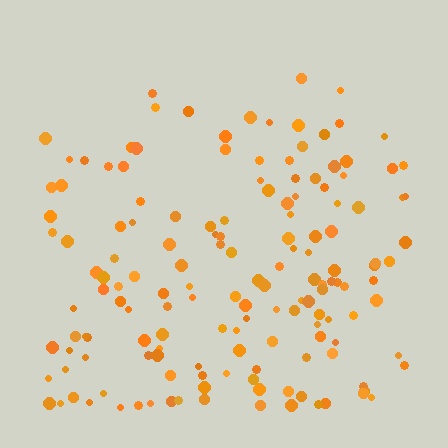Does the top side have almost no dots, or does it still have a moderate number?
Still a moderate number, just noticeably fewer than the bottom.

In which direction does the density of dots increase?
From top to bottom, with the bottom side densest.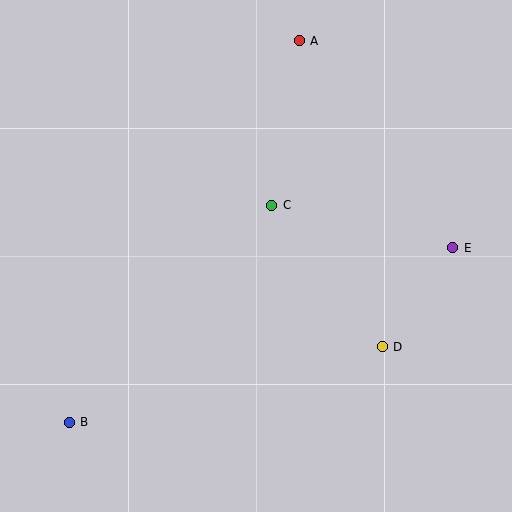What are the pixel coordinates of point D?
Point D is at (382, 347).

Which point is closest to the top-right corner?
Point A is closest to the top-right corner.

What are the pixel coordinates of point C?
Point C is at (272, 205).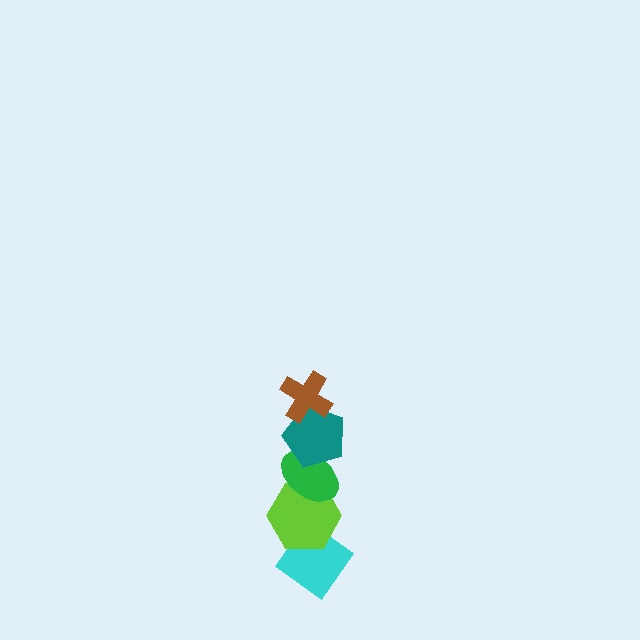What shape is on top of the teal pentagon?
The brown cross is on top of the teal pentagon.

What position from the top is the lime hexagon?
The lime hexagon is 4th from the top.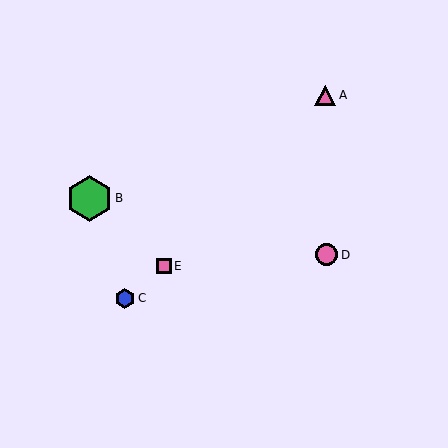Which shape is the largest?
The green hexagon (labeled B) is the largest.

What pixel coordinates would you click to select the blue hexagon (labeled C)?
Click at (125, 298) to select the blue hexagon C.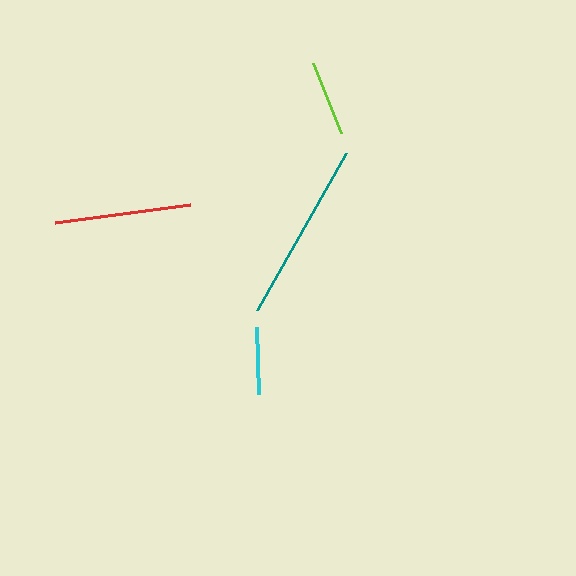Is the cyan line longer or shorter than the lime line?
The lime line is longer than the cyan line.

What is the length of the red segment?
The red segment is approximately 136 pixels long.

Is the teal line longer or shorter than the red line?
The teal line is longer than the red line.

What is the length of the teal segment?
The teal segment is approximately 181 pixels long.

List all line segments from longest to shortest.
From longest to shortest: teal, red, lime, cyan.